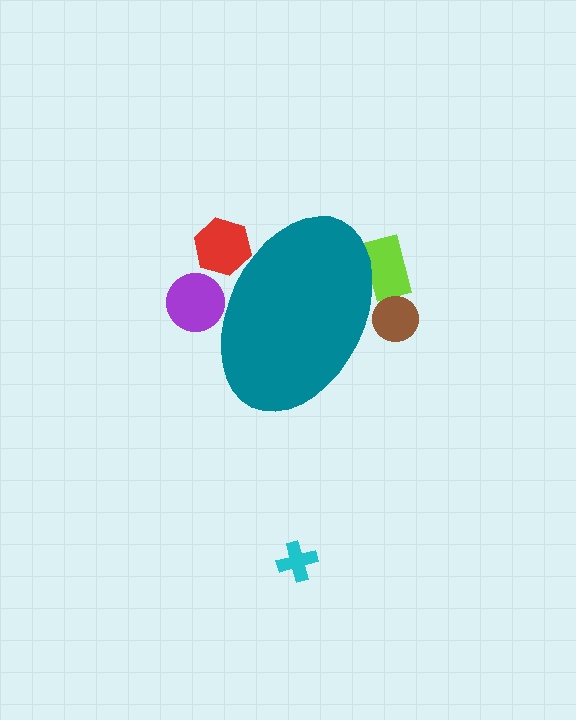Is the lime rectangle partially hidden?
Yes, the lime rectangle is partially hidden behind the teal ellipse.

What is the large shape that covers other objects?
A teal ellipse.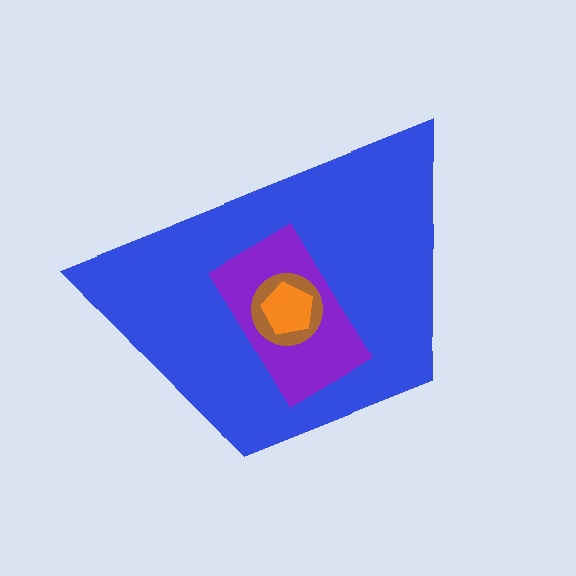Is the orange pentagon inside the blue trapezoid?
Yes.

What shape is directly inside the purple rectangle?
The brown circle.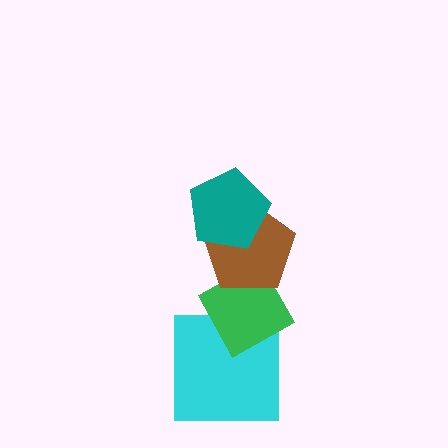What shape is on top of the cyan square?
The green diamond is on top of the cyan square.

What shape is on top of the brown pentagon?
The teal pentagon is on top of the brown pentagon.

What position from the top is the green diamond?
The green diamond is 3rd from the top.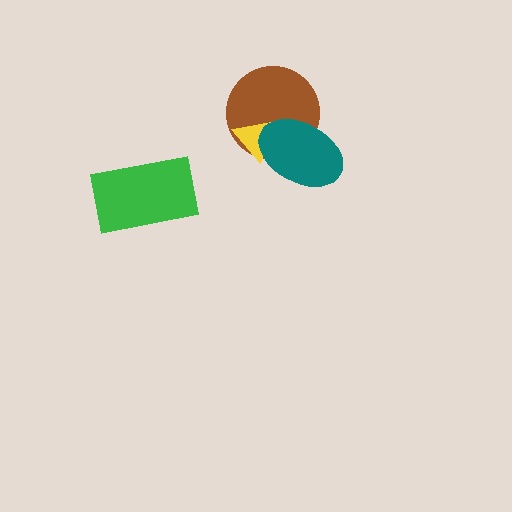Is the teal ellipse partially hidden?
No, no other shape covers it.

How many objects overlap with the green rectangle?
0 objects overlap with the green rectangle.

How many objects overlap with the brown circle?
2 objects overlap with the brown circle.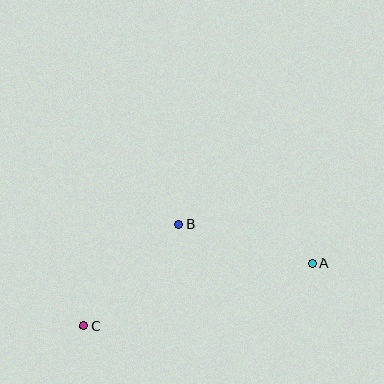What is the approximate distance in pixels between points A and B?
The distance between A and B is approximately 139 pixels.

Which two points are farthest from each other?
Points A and C are farthest from each other.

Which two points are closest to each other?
Points B and C are closest to each other.